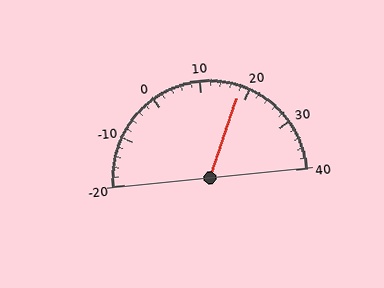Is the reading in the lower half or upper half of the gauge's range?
The reading is in the upper half of the range (-20 to 40).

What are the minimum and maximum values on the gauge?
The gauge ranges from -20 to 40.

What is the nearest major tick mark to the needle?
The nearest major tick mark is 20.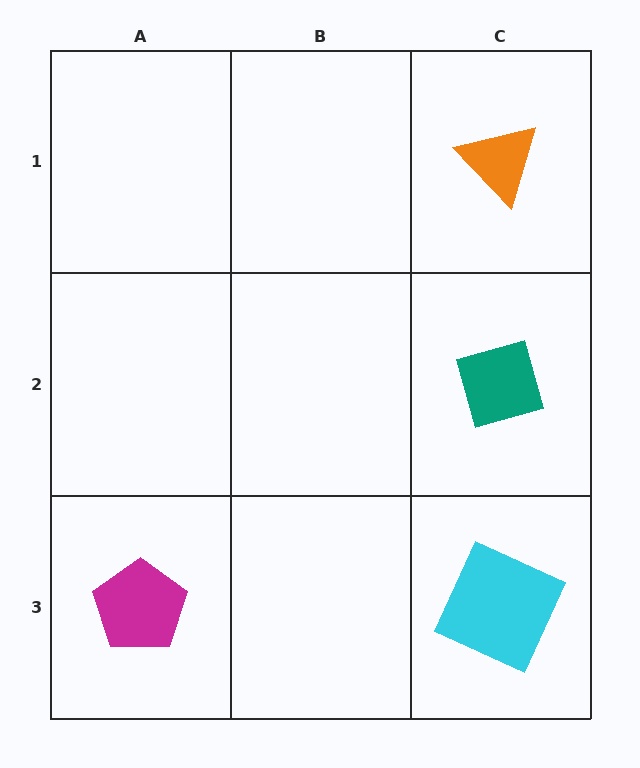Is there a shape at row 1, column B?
No, that cell is empty.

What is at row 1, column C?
An orange triangle.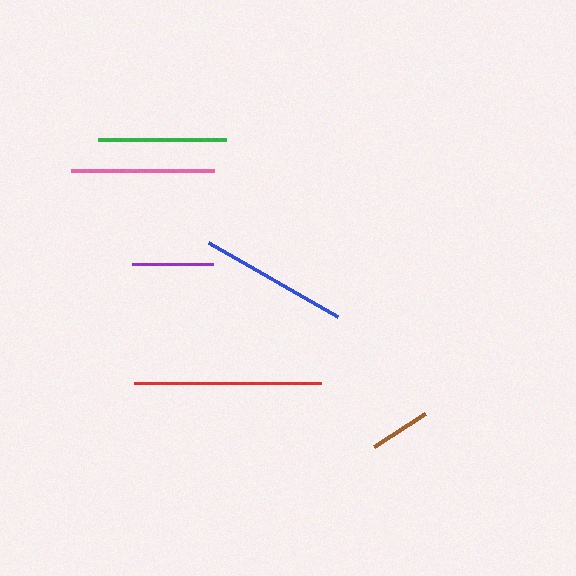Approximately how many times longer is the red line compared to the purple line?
The red line is approximately 2.3 times the length of the purple line.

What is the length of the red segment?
The red segment is approximately 187 pixels long.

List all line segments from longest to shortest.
From longest to shortest: red, blue, pink, green, purple, brown.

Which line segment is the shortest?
The brown line is the shortest at approximately 61 pixels.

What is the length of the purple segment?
The purple segment is approximately 80 pixels long.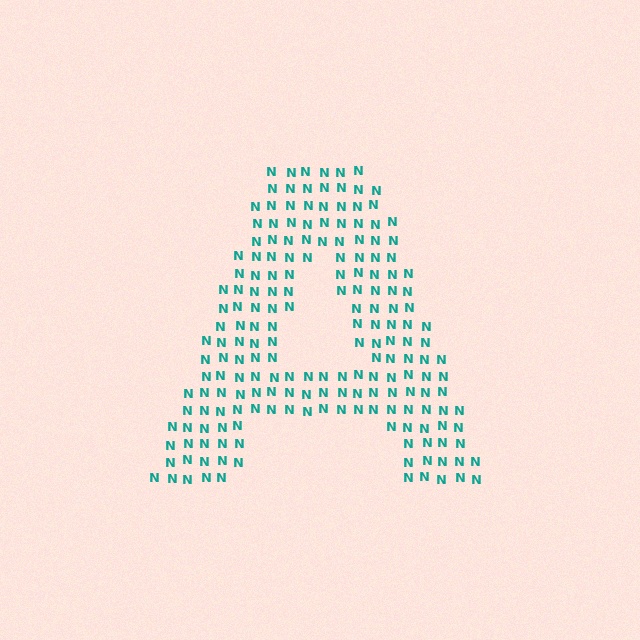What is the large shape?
The large shape is the letter A.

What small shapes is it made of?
It is made of small letter N's.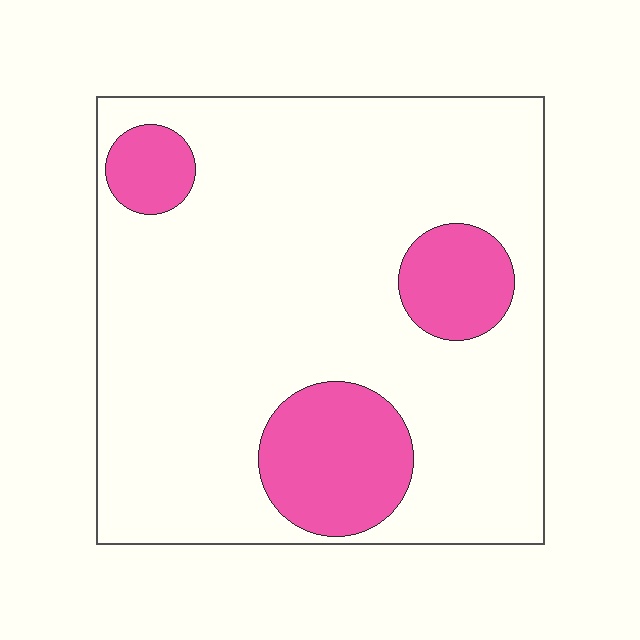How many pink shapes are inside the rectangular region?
3.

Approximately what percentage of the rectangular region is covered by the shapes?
Approximately 20%.